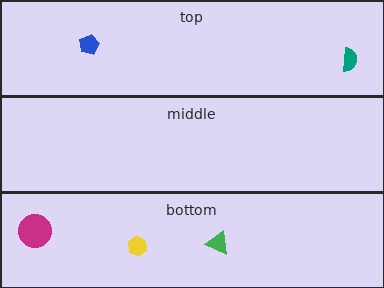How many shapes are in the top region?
2.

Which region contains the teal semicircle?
The top region.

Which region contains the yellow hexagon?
The bottom region.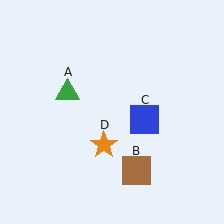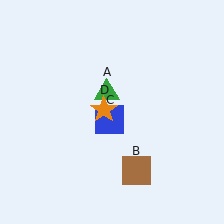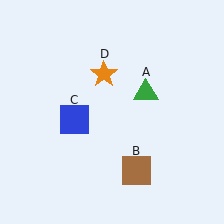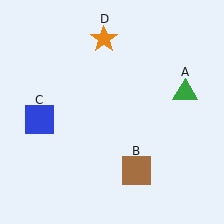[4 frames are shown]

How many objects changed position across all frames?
3 objects changed position: green triangle (object A), blue square (object C), orange star (object D).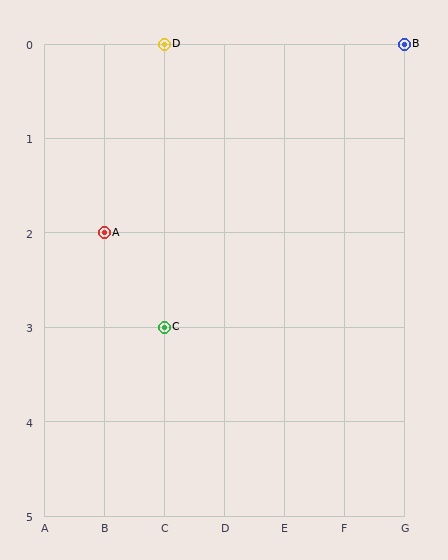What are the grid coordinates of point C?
Point C is at grid coordinates (C, 3).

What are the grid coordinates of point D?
Point D is at grid coordinates (C, 0).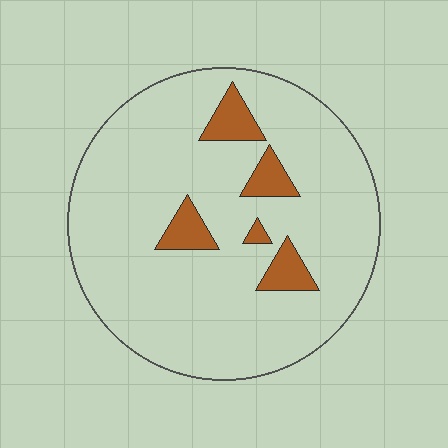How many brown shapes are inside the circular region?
5.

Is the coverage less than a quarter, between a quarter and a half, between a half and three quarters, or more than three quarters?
Less than a quarter.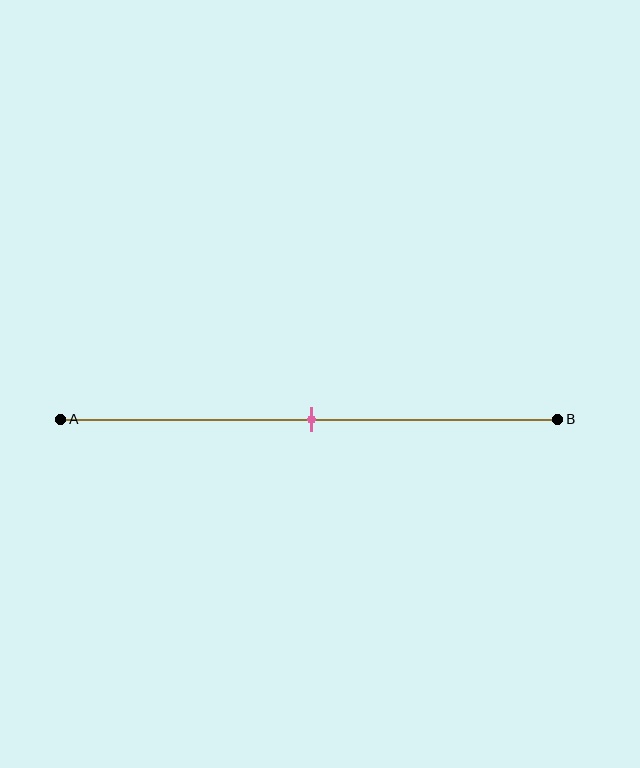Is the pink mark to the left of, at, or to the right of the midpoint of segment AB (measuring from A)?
The pink mark is approximately at the midpoint of segment AB.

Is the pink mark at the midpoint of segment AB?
Yes, the mark is approximately at the midpoint.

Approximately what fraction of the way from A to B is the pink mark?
The pink mark is approximately 50% of the way from A to B.